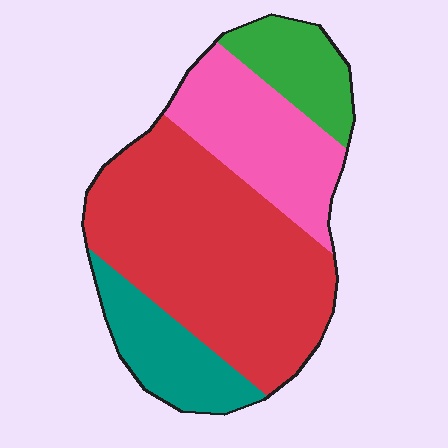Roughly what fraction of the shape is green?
Green covers roughly 10% of the shape.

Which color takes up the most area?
Red, at roughly 50%.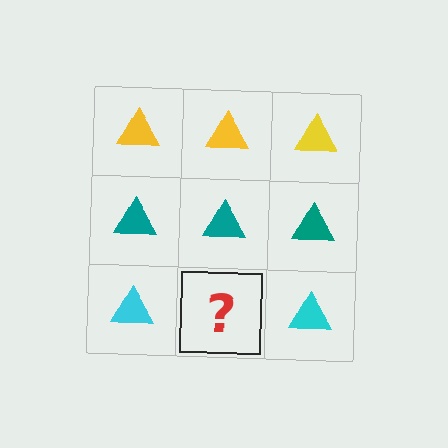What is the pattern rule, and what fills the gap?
The rule is that each row has a consistent color. The gap should be filled with a cyan triangle.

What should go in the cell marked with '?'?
The missing cell should contain a cyan triangle.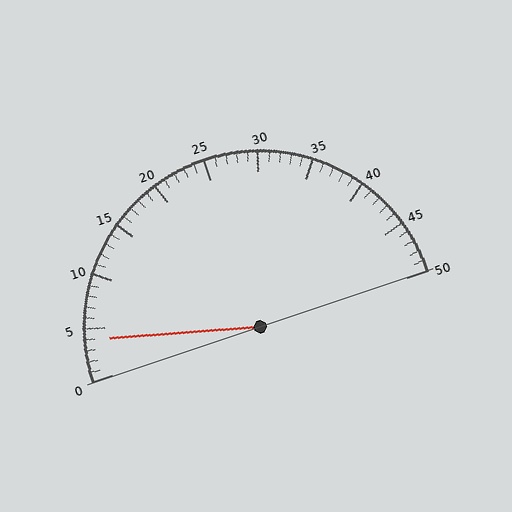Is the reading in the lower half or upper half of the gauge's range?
The reading is in the lower half of the range (0 to 50).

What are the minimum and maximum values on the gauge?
The gauge ranges from 0 to 50.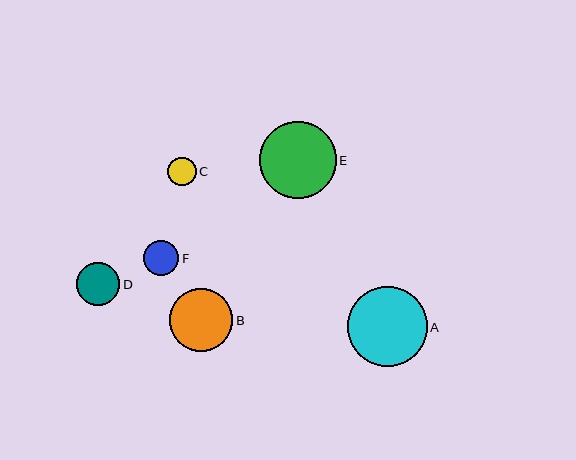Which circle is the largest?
Circle A is the largest with a size of approximately 80 pixels.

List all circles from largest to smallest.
From largest to smallest: A, E, B, D, F, C.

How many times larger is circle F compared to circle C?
Circle F is approximately 1.2 times the size of circle C.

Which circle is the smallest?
Circle C is the smallest with a size of approximately 29 pixels.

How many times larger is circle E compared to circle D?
Circle E is approximately 1.8 times the size of circle D.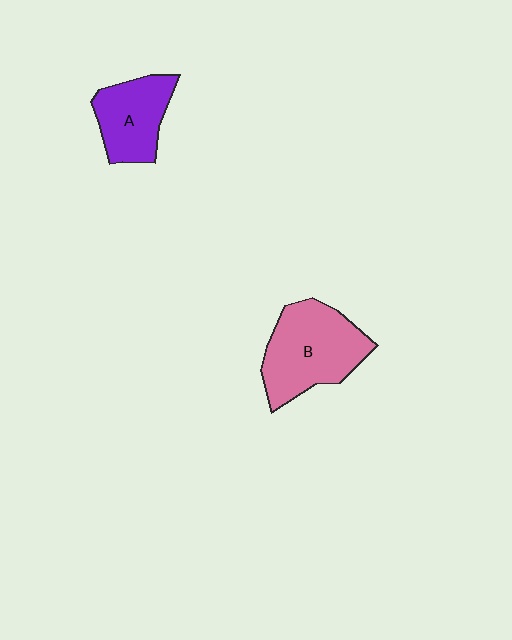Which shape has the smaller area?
Shape A (purple).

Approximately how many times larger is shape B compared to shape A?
Approximately 1.4 times.